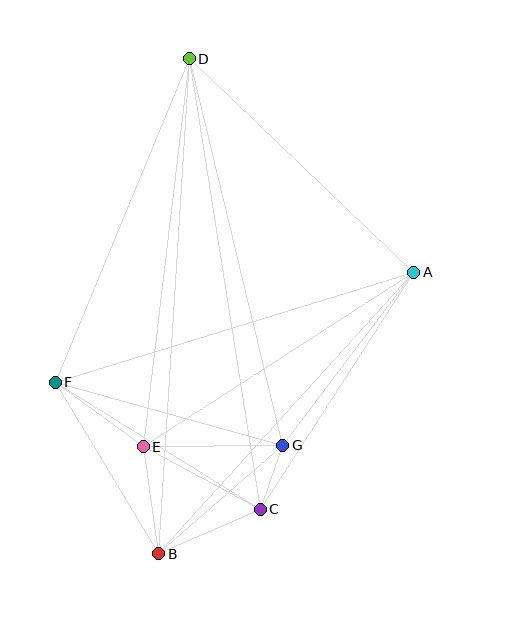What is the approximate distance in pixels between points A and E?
The distance between A and E is approximately 322 pixels.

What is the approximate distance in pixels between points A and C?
The distance between A and C is approximately 282 pixels.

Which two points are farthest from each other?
Points B and D are farthest from each other.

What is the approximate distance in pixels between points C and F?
The distance between C and F is approximately 241 pixels.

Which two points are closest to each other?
Points C and G are closest to each other.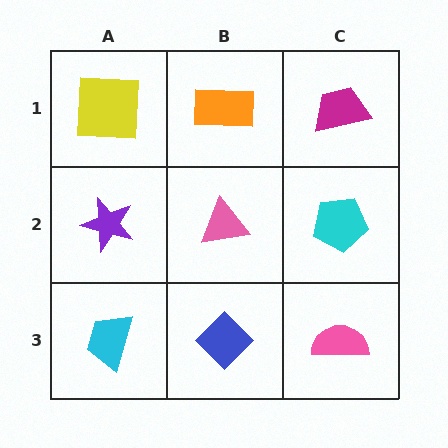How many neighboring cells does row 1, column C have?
2.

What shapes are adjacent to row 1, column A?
A purple star (row 2, column A), an orange rectangle (row 1, column B).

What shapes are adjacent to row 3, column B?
A pink triangle (row 2, column B), a cyan trapezoid (row 3, column A), a pink semicircle (row 3, column C).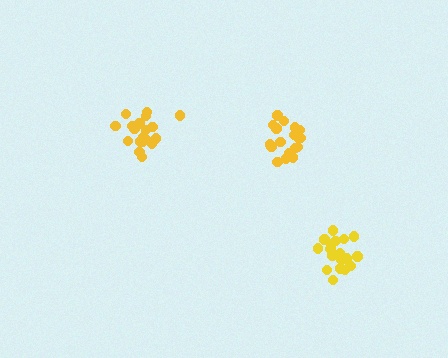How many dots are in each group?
Group 1: 19 dots, Group 2: 19 dots, Group 3: 20 dots (58 total).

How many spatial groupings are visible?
There are 3 spatial groupings.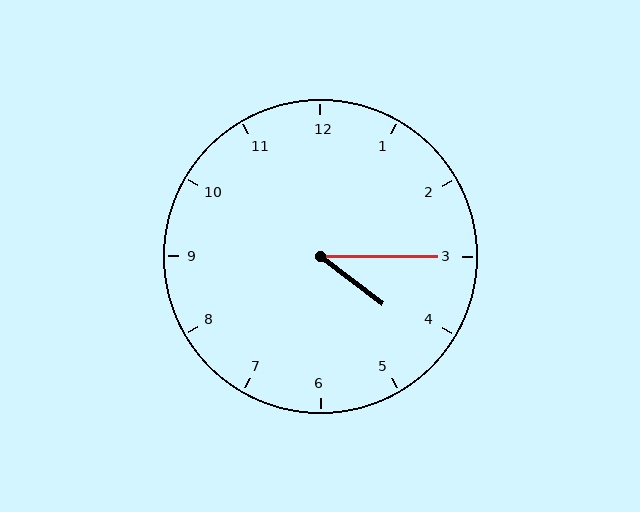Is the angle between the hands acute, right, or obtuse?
It is acute.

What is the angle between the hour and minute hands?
Approximately 38 degrees.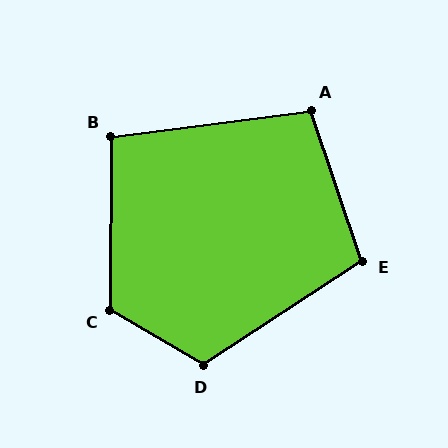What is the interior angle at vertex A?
Approximately 101 degrees (obtuse).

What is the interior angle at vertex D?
Approximately 116 degrees (obtuse).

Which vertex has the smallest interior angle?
B, at approximately 98 degrees.